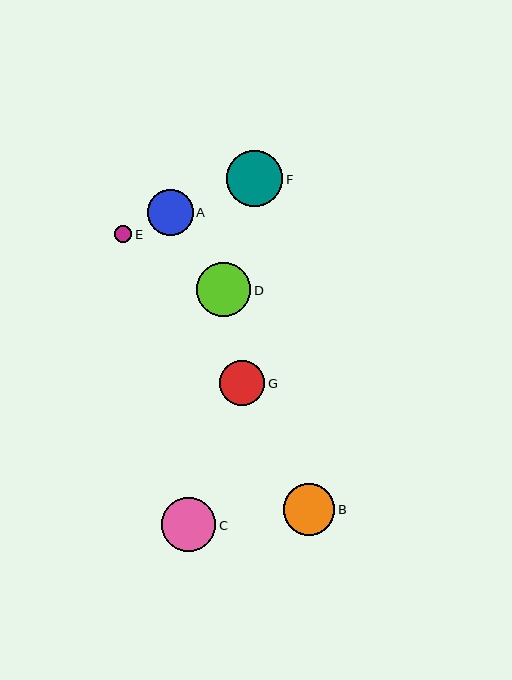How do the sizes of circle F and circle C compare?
Circle F and circle C are approximately the same size.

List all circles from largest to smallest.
From largest to smallest: F, C, D, B, A, G, E.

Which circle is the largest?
Circle F is the largest with a size of approximately 56 pixels.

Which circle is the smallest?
Circle E is the smallest with a size of approximately 17 pixels.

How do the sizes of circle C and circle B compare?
Circle C and circle B are approximately the same size.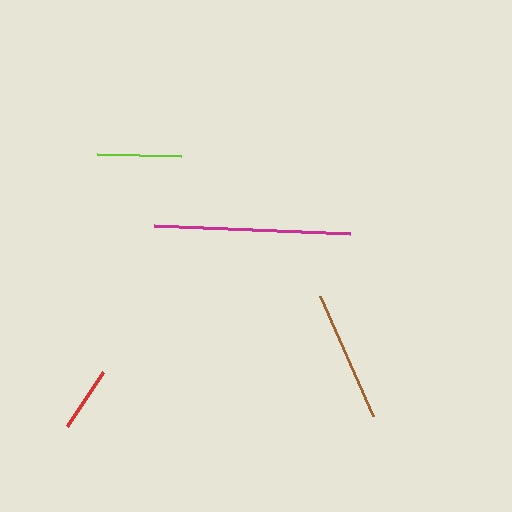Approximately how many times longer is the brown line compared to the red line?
The brown line is approximately 2.0 times the length of the red line.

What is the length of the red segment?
The red segment is approximately 65 pixels long.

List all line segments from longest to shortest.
From longest to shortest: magenta, brown, lime, red.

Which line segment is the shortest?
The red line is the shortest at approximately 65 pixels.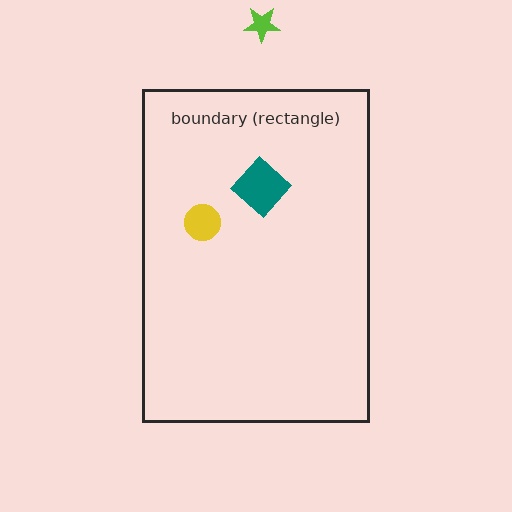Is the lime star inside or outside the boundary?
Outside.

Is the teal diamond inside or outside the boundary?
Inside.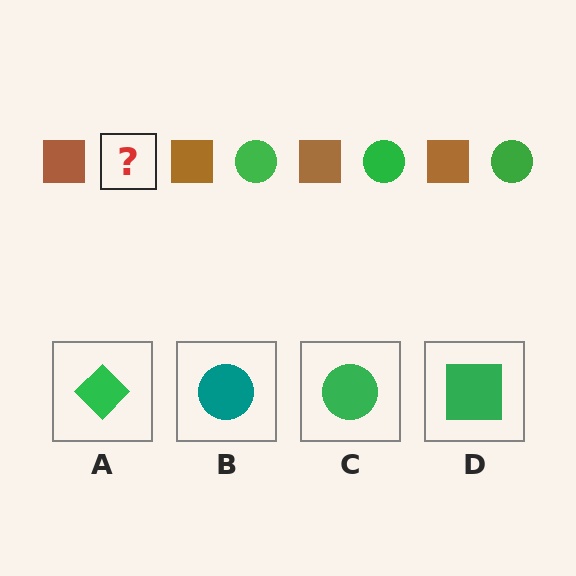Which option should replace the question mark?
Option C.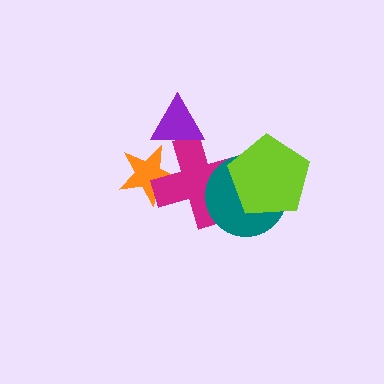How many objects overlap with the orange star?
1 object overlaps with the orange star.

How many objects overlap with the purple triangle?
1 object overlaps with the purple triangle.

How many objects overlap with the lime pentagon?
2 objects overlap with the lime pentagon.